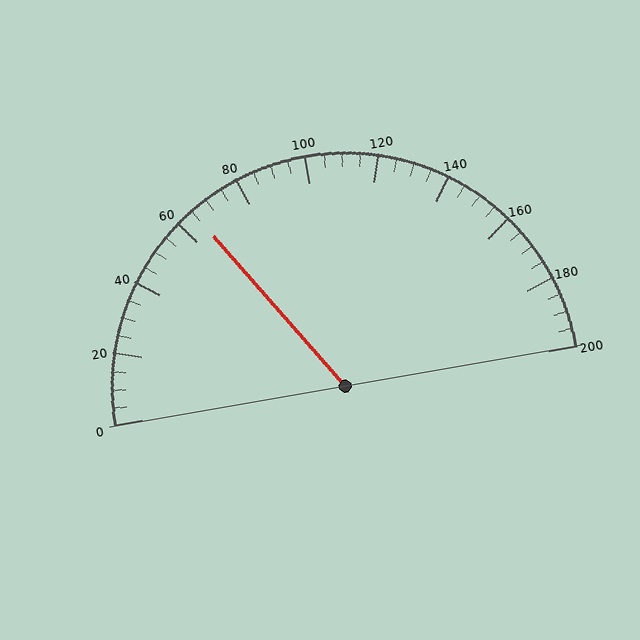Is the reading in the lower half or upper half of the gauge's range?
The reading is in the lower half of the range (0 to 200).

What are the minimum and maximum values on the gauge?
The gauge ranges from 0 to 200.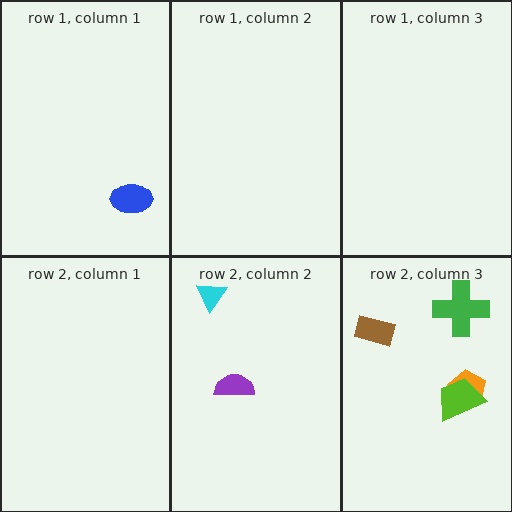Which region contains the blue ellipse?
The row 1, column 1 region.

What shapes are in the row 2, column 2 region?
The purple semicircle, the cyan triangle.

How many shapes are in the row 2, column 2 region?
2.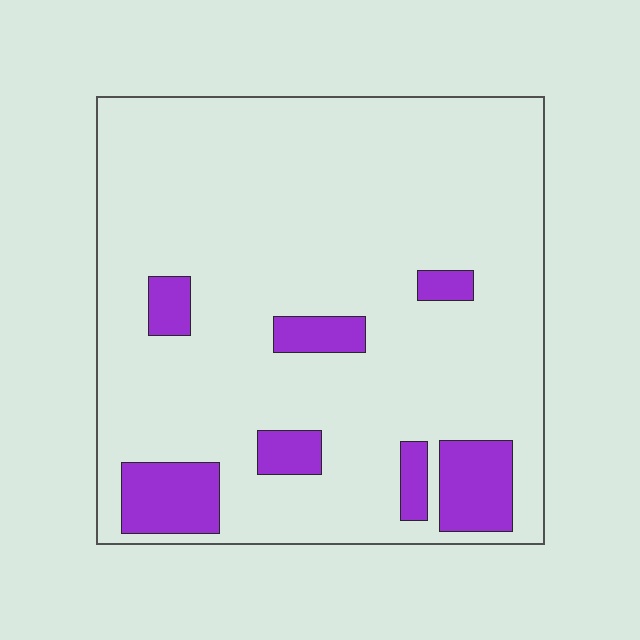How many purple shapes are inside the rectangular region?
7.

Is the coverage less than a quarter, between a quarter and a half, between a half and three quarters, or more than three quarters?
Less than a quarter.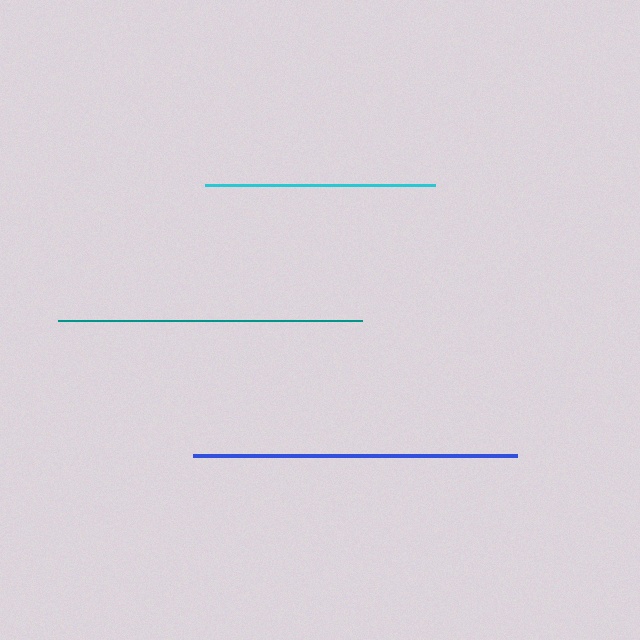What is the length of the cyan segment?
The cyan segment is approximately 230 pixels long.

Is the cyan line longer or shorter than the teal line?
The teal line is longer than the cyan line.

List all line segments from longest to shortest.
From longest to shortest: blue, teal, cyan.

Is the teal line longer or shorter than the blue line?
The blue line is longer than the teal line.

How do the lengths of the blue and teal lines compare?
The blue and teal lines are approximately the same length.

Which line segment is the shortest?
The cyan line is the shortest at approximately 230 pixels.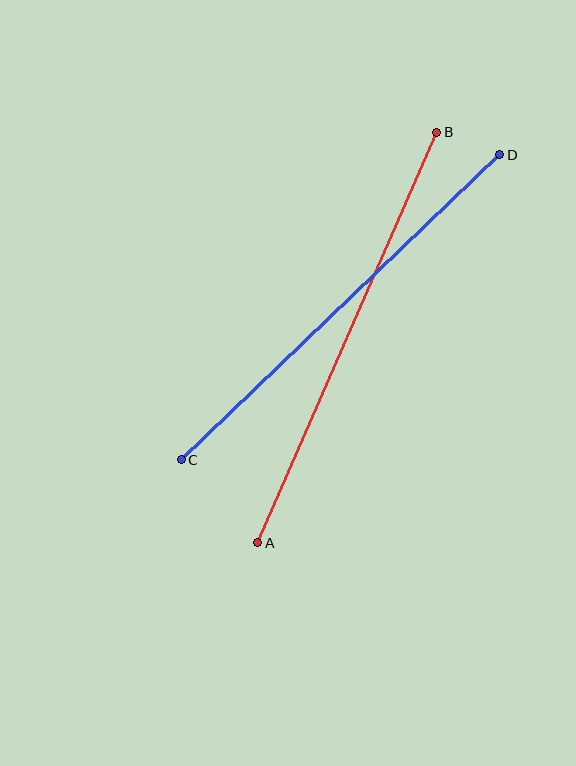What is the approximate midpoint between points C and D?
The midpoint is at approximately (340, 307) pixels.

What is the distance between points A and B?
The distance is approximately 448 pixels.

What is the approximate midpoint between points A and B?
The midpoint is at approximately (347, 337) pixels.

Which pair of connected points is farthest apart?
Points A and B are farthest apart.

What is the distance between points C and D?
The distance is approximately 441 pixels.